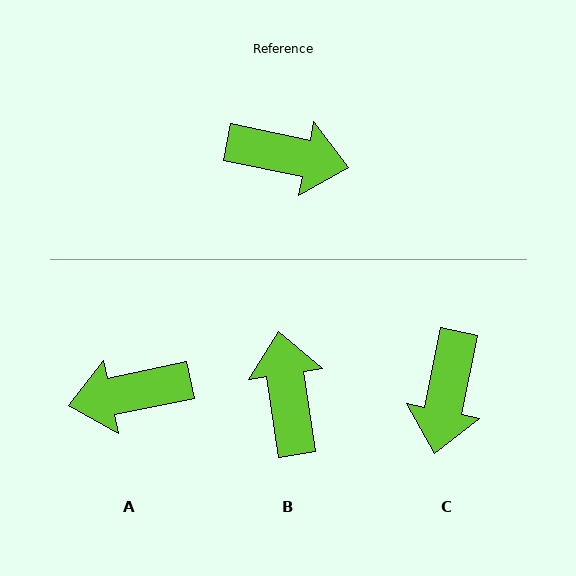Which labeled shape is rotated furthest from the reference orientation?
A, about 156 degrees away.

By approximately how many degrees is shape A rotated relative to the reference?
Approximately 156 degrees clockwise.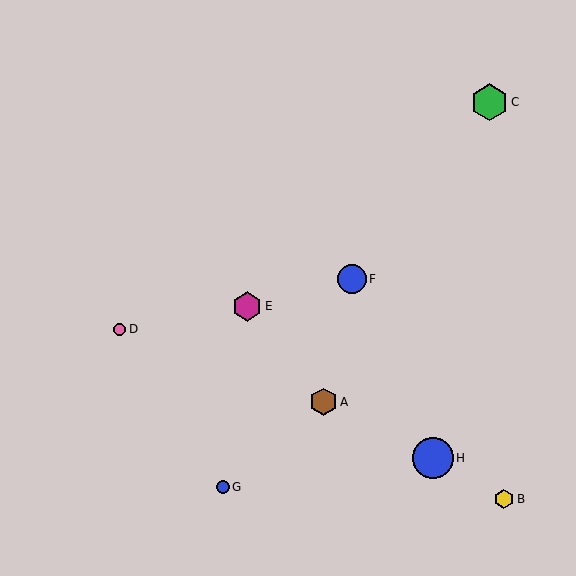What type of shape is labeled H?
Shape H is a blue circle.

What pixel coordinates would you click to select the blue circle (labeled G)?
Click at (223, 487) to select the blue circle G.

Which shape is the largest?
The blue circle (labeled H) is the largest.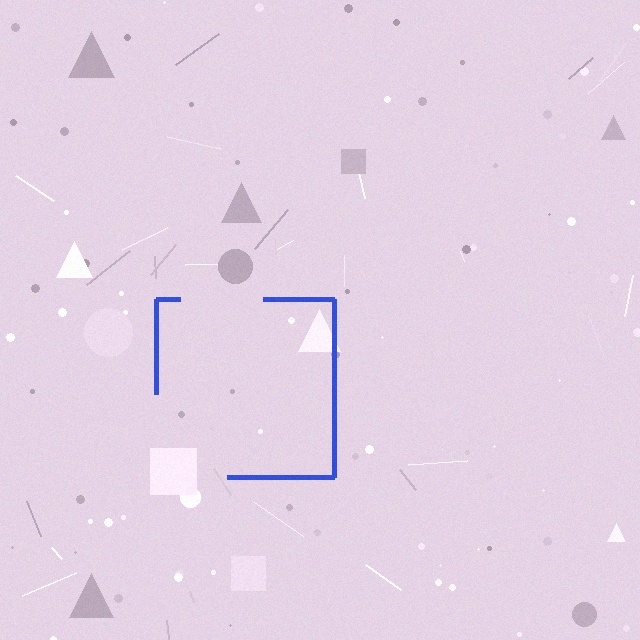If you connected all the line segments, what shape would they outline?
They would outline a square.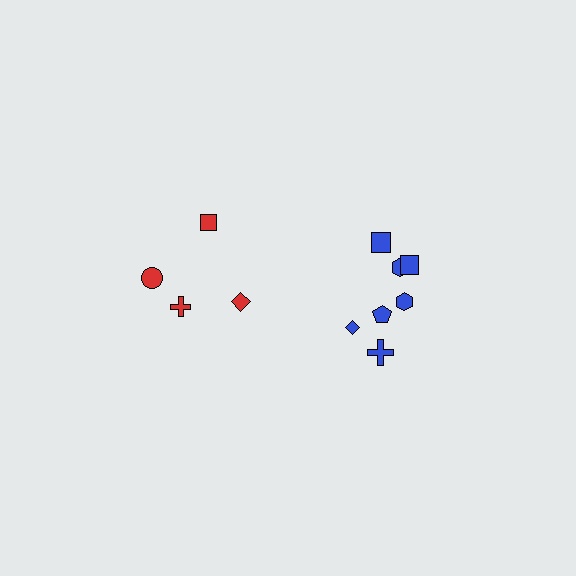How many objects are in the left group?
There are 4 objects.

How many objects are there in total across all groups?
There are 11 objects.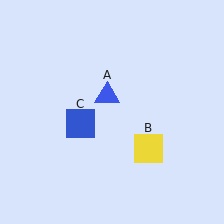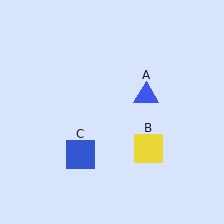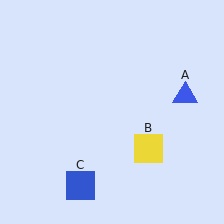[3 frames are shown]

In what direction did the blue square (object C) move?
The blue square (object C) moved down.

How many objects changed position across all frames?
2 objects changed position: blue triangle (object A), blue square (object C).